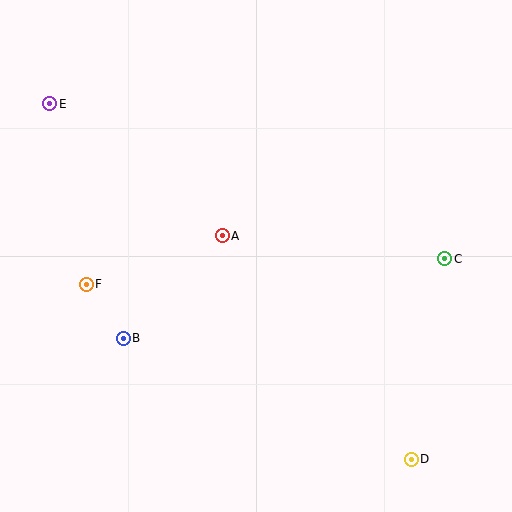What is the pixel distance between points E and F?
The distance between E and F is 184 pixels.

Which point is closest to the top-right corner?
Point C is closest to the top-right corner.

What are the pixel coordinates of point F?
Point F is at (86, 284).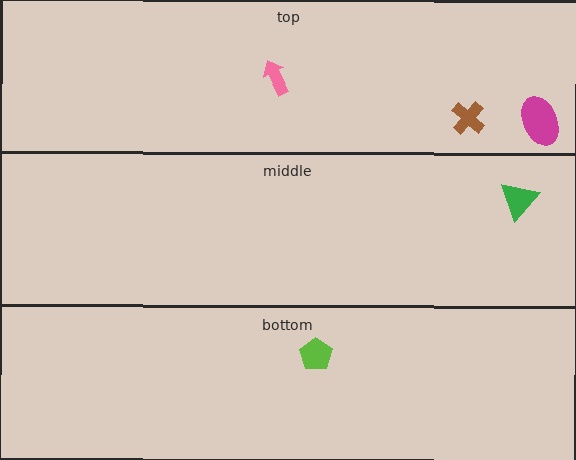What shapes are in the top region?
The pink arrow, the magenta ellipse, the brown cross.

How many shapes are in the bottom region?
1.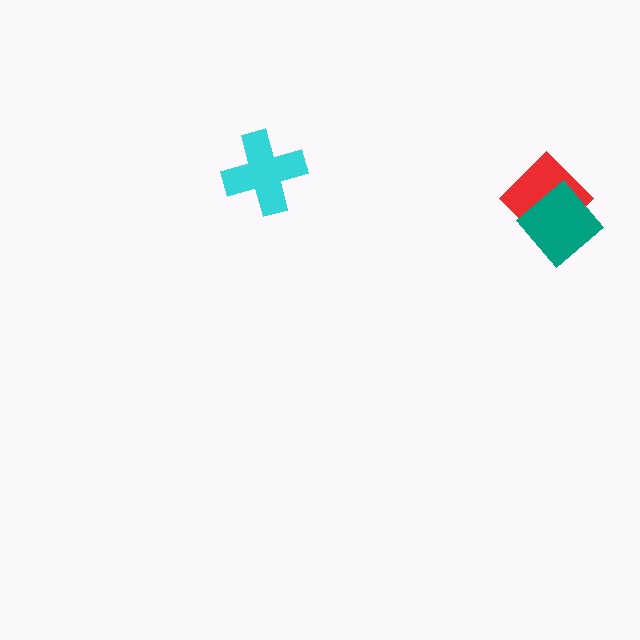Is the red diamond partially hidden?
Yes, it is partially covered by another shape.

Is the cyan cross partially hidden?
No, no other shape covers it.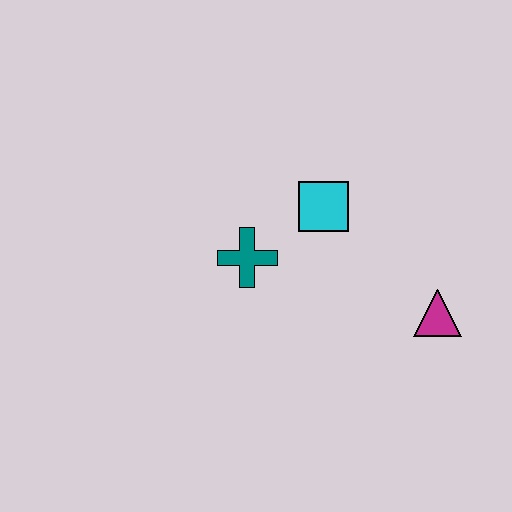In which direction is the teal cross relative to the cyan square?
The teal cross is to the left of the cyan square.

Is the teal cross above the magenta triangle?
Yes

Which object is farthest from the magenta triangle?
The teal cross is farthest from the magenta triangle.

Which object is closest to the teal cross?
The cyan square is closest to the teal cross.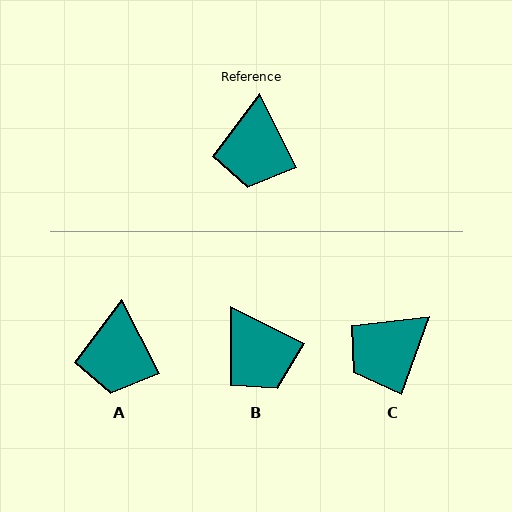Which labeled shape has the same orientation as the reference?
A.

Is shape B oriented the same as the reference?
No, it is off by about 37 degrees.